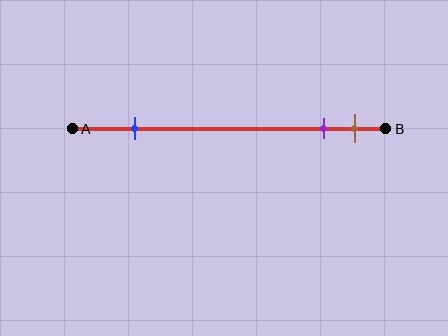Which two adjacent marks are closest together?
The purple and brown marks are the closest adjacent pair.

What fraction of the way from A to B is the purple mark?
The purple mark is approximately 80% (0.8) of the way from A to B.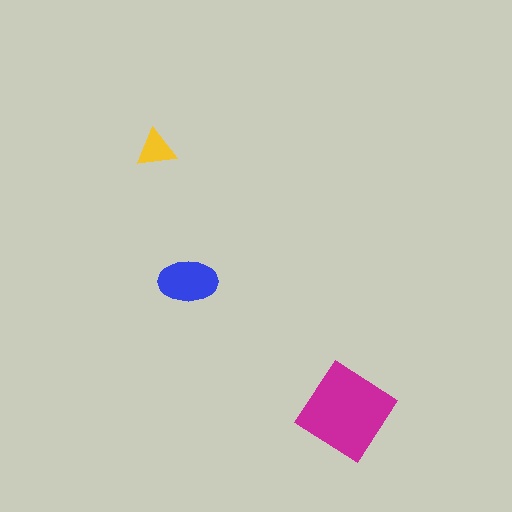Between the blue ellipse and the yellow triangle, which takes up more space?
The blue ellipse.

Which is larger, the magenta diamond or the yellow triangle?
The magenta diamond.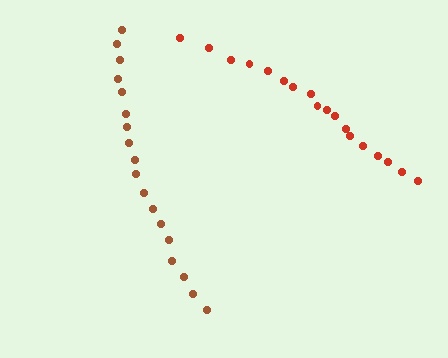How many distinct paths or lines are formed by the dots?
There are 2 distinct paths.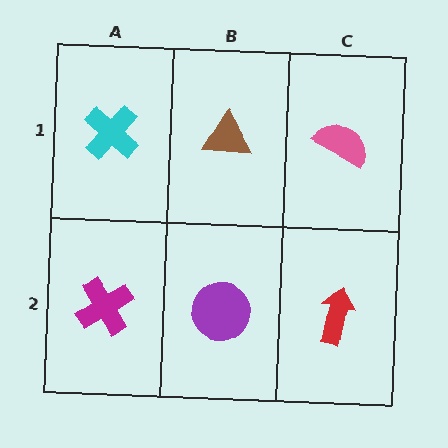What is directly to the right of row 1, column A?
A brown triangle.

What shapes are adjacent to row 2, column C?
A pink semicircle (row 1, column C), a purple circle (row 2, column B).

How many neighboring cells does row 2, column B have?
3.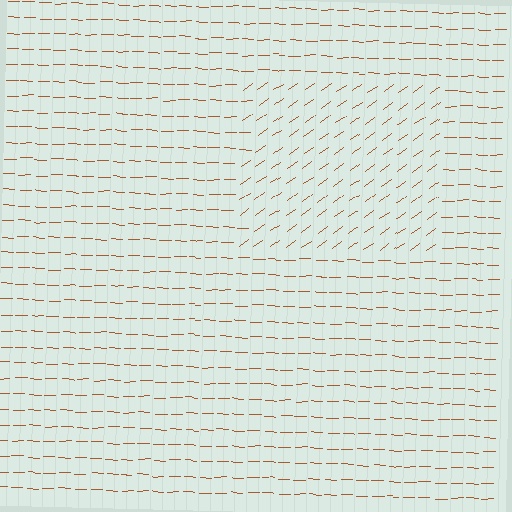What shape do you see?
I see a rectangle.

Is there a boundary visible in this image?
Yes, there is a texture boundary formed by a change in line orientation.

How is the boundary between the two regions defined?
The boundary is defined purely by a change in line orientation (approximately 36 degrees difference). All lines are the same color and thickness.